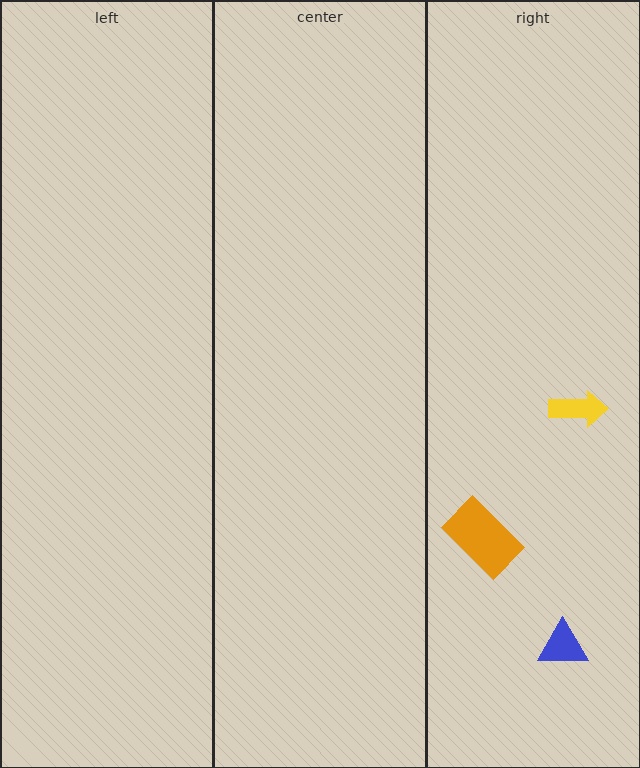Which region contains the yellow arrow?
The right region.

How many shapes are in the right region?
3.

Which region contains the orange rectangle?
The right region.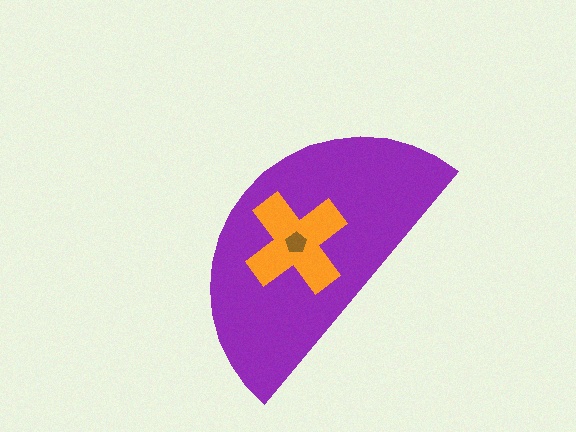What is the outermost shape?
The purple semicircle.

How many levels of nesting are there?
3.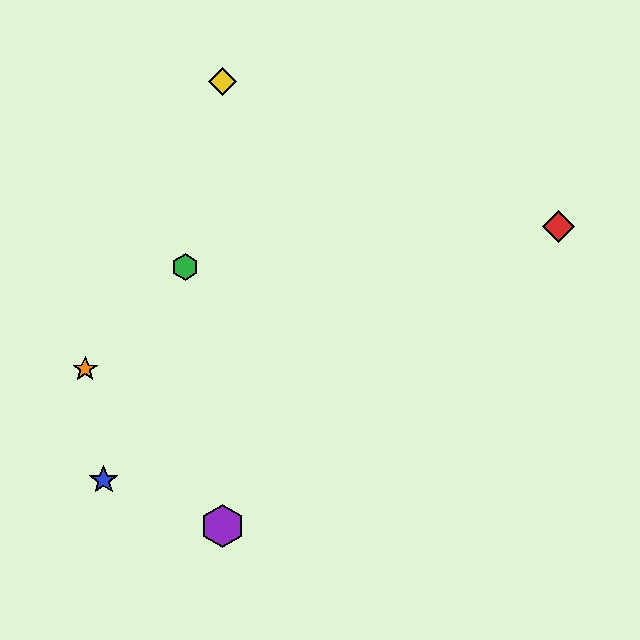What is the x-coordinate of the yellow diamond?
The yellow diamond is at x≈222.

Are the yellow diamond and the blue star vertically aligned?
No, the yellow diamond is at x≈222 and the blue star is at x≈104.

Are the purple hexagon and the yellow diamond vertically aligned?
Yes, both are at x≈222.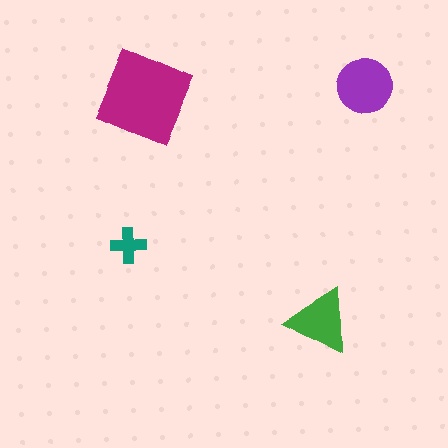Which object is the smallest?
The teal cross.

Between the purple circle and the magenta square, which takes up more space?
The magenta square.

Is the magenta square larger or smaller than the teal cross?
Larger.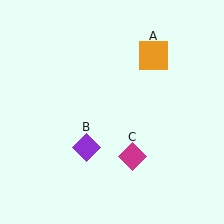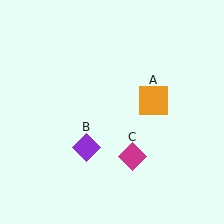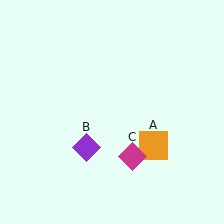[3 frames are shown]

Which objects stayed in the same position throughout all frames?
Purple diamond (object B) and magenta diamond (object C) remained stationary.